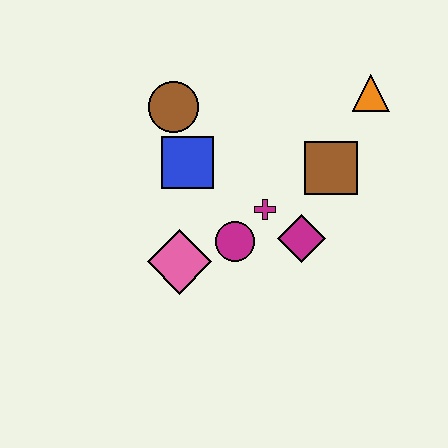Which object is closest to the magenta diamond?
The magenta cross is closest to the magenta diamond.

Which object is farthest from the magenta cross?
The orange triangle is farthest from the magenta cross.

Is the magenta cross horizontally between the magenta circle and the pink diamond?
No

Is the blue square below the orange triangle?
Yes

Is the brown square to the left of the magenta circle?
No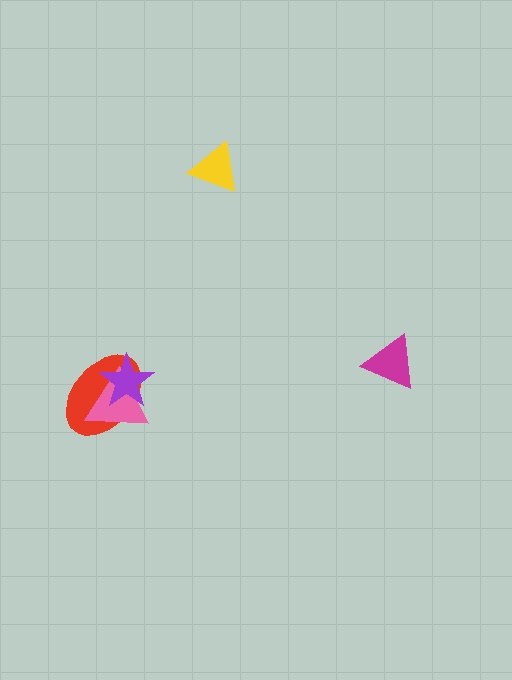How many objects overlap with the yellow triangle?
0 objects overlap with the yellow triangle.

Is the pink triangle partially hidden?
Yes, it is partially covered by another shape.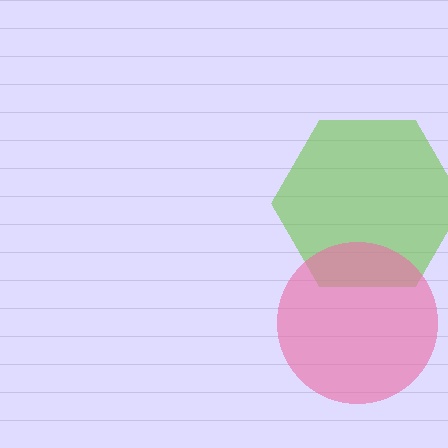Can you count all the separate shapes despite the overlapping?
Yes, there are 2 separate shapes.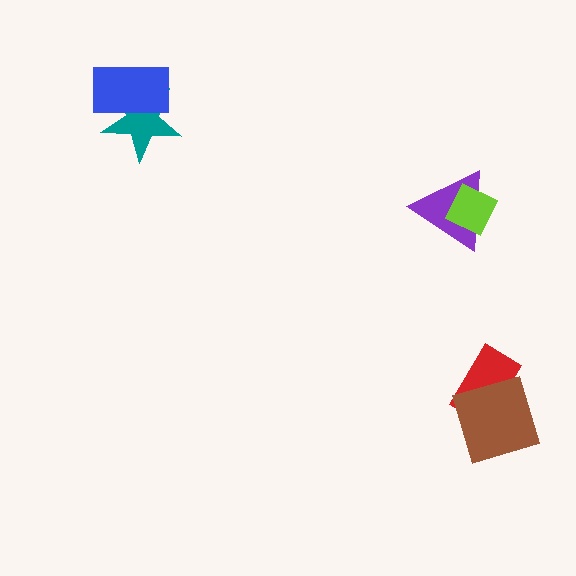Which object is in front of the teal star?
The blue rectangle is in front of the teal star.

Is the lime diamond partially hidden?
No, no other shape covers it.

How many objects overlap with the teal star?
1 object overlaps with the teal star.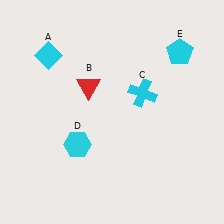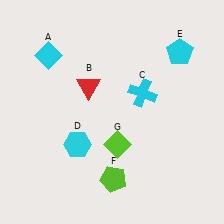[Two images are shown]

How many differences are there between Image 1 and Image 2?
There are 2 differences between the two images.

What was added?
A lime pentagon (F), a lime diamond (G) were added in Image 2.